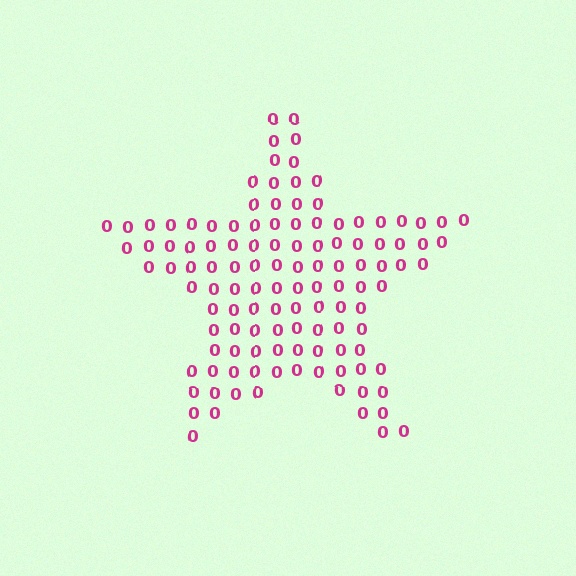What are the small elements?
The small elements are digit 0's.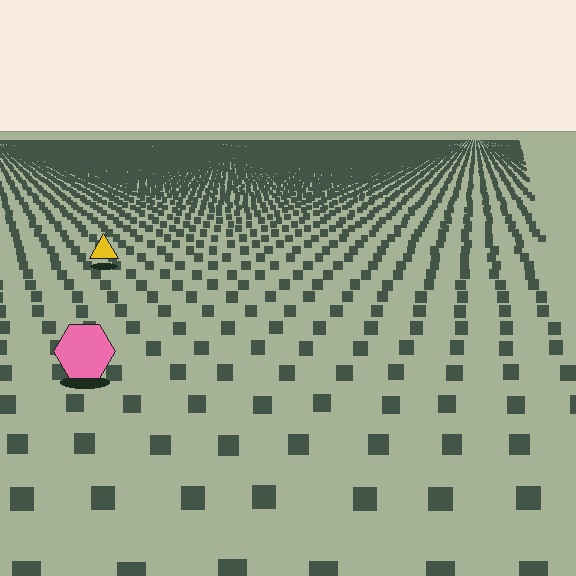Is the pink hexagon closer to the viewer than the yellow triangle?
Yes. The pink hexagon is closer — you can tell from the texture gradient: the ground texture is coarser near it.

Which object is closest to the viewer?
The pink hexagon is closest. The texture marks near it are larger and more spread out.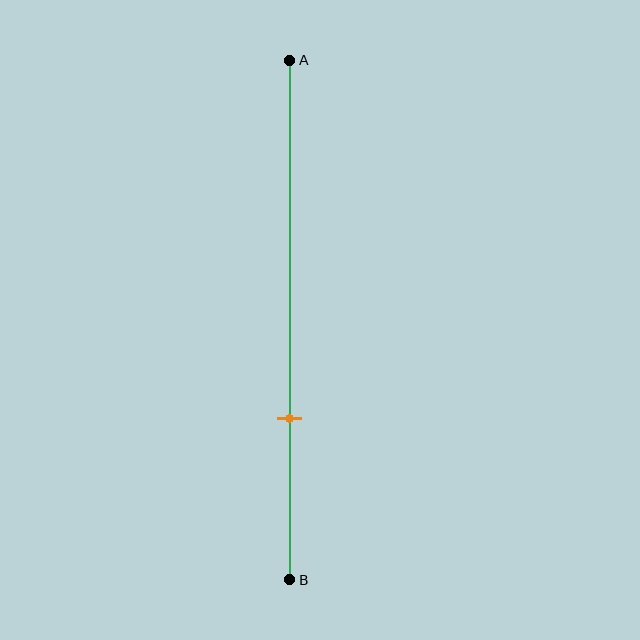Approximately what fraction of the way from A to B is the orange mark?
The orange mark is approximately 70% of the way from A to B.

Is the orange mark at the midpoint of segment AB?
No, the mark is at about 70% from A, not at the 50% midpoint.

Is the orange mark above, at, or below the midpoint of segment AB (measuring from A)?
The orange mark is below the midpoint of segment AB.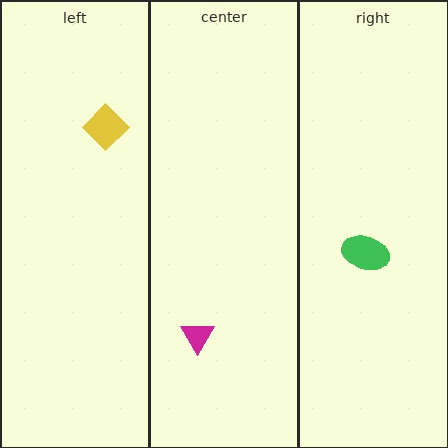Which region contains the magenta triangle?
The center region.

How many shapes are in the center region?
1.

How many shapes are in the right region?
1.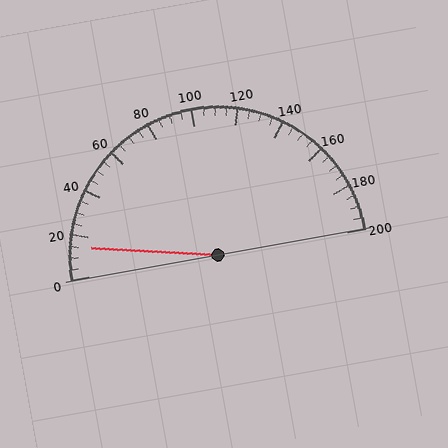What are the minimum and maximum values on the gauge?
The gauge ranges from 0 to 200.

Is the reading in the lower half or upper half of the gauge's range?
The reading is in the lower half of the range (0 to 200).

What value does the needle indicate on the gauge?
The needle indicates approximately 15.